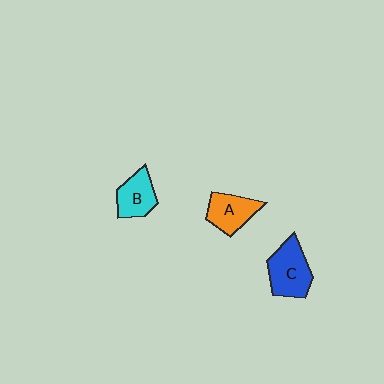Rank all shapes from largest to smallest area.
From largest to smallest: C (blue), A (orange), B (cyan).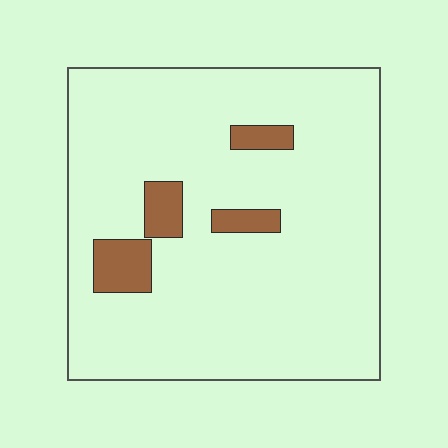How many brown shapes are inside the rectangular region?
4.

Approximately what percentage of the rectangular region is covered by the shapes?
Approximately 10%.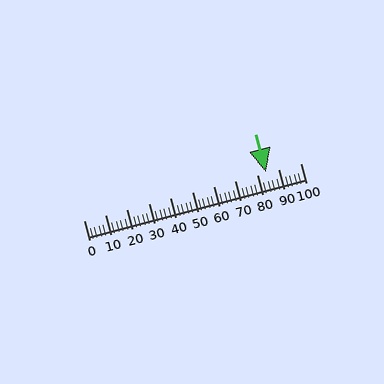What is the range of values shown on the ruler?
The ruler shows values from 0 to 100.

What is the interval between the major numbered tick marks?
The major tick marks are spaced 10 units apart.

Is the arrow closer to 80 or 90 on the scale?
The arrow is closer to 80.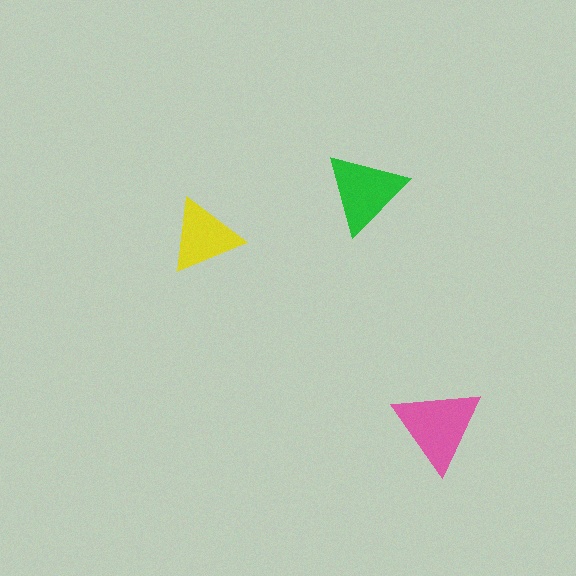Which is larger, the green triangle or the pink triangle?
The pink one.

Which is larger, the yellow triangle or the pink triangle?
The pink one.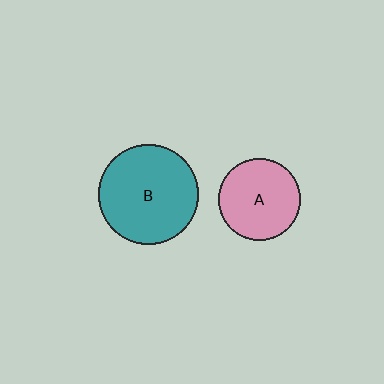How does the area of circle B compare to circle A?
Approximately 1.5 times.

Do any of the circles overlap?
No, none of the circles overlap.